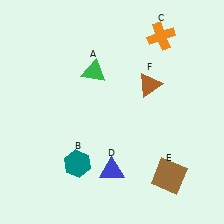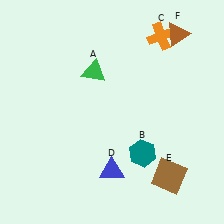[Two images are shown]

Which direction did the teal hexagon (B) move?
The teal hexagon (B) moved right.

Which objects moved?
The objects that moved are: the teal hexagon (B), the brown triangle (F).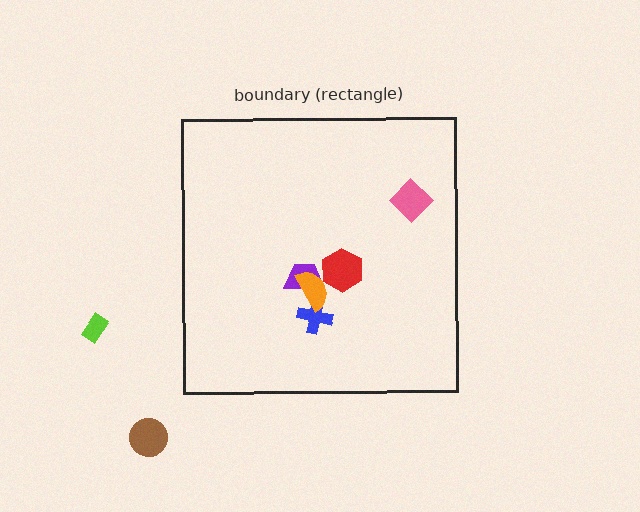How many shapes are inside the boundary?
5 inside, 2 outside.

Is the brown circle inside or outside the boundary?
Outside.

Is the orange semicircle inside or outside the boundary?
Inside.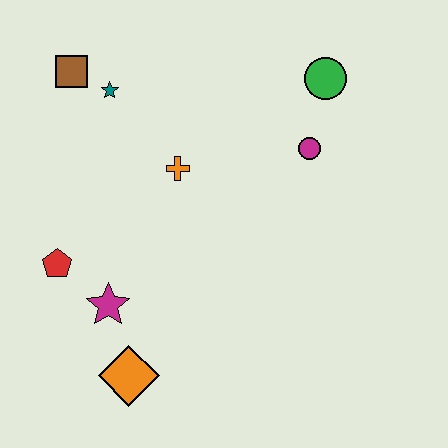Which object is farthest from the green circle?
The orange diamond is farthest from the green circle.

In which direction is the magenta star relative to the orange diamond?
The magenta star is above the orange diamond.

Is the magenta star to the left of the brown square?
No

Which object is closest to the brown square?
The teal star is closest to the brown square.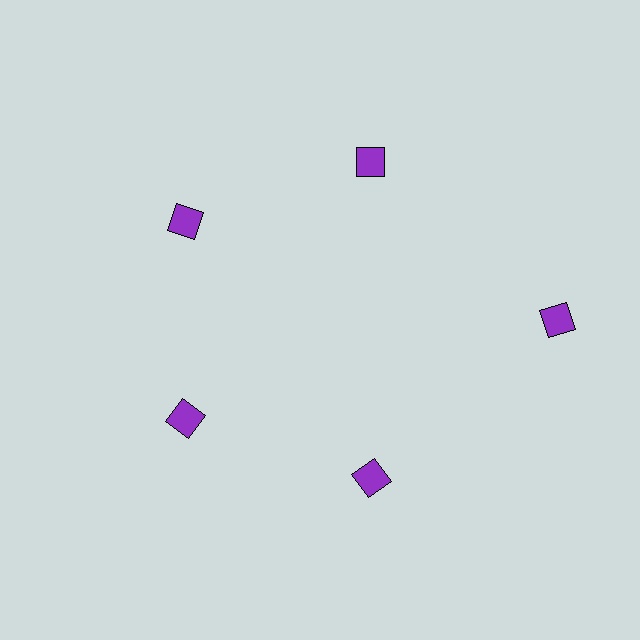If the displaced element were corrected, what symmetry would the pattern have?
It would have 5-fold rotational symmetry — the pattern would map onto itself every 72 degrees.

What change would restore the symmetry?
The symmetry would be restored by moving it inward, back onto the ring so that all 5 diamonds sit at equal angles and equal distance from the center.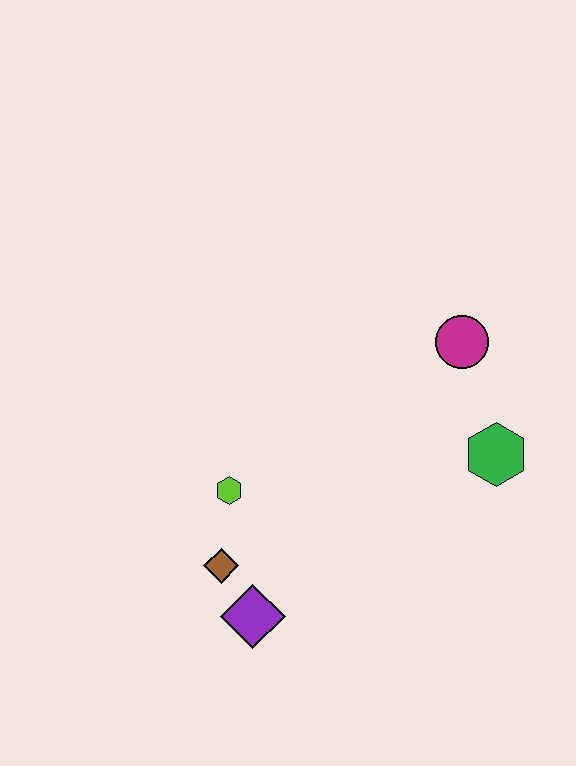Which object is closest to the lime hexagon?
The brown diamond is closest to the lime hexagon.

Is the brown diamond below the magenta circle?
Yes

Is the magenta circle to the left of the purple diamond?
No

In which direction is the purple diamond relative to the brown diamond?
The purple diamond is below the brown diamond.